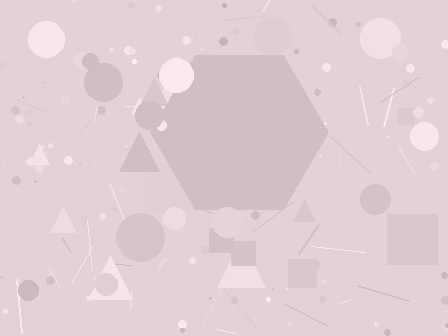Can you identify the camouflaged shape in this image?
The camouflaged shape is a hexagon.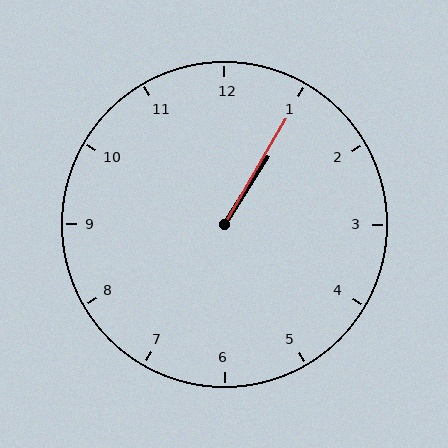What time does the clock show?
1:05.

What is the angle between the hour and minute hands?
Approximately 2 degrees.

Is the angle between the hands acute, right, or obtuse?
It is acute.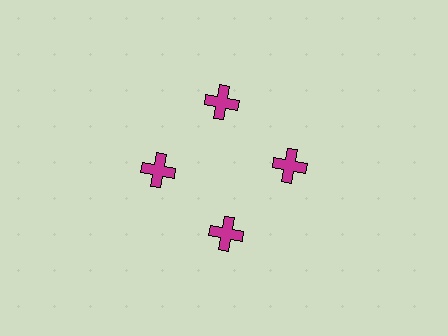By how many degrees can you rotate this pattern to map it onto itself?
The pattern maps onto itself every 90 degrees of rotation.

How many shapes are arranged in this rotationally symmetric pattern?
There are 4 shapes, arranged in 4 groups of 1.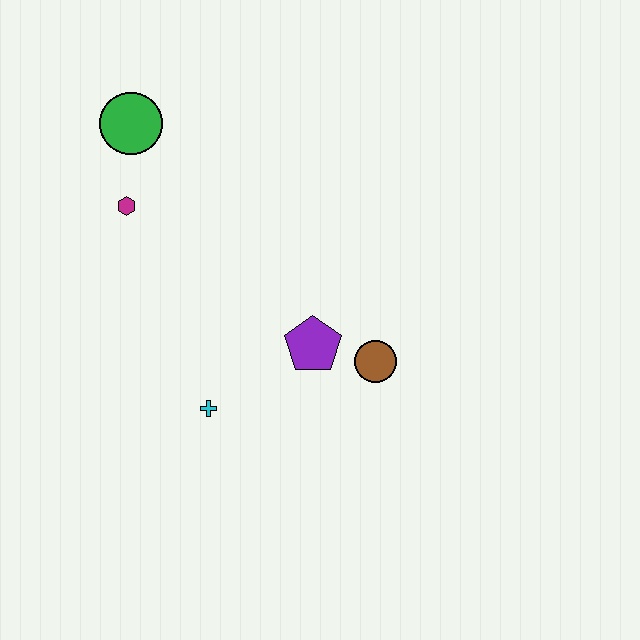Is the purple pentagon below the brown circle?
No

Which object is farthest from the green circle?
The brown circle is farthest from the green circle.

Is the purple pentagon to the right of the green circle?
Yes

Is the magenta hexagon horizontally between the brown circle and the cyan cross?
No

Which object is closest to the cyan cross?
The purple pentagon is closest to the cyan cross.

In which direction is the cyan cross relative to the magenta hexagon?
The cyan cross is below the magenta hexagon.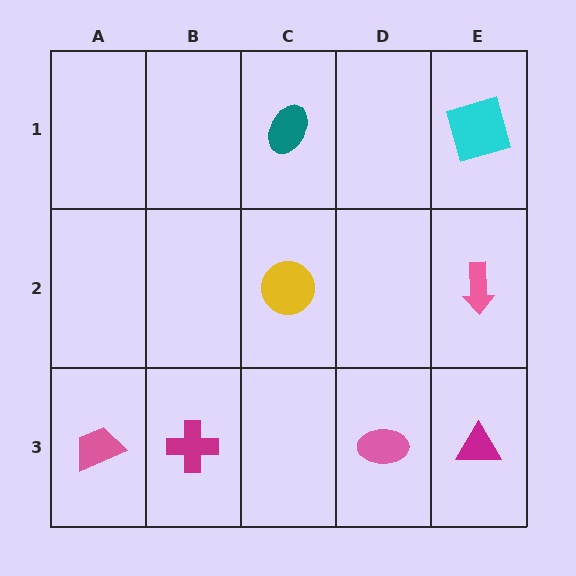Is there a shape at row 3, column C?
No, that cell is empty.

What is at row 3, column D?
A pink ellipse.